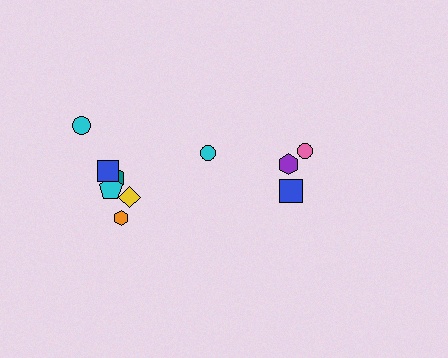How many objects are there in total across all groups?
There are 10 objects.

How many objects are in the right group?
There are 3 objects.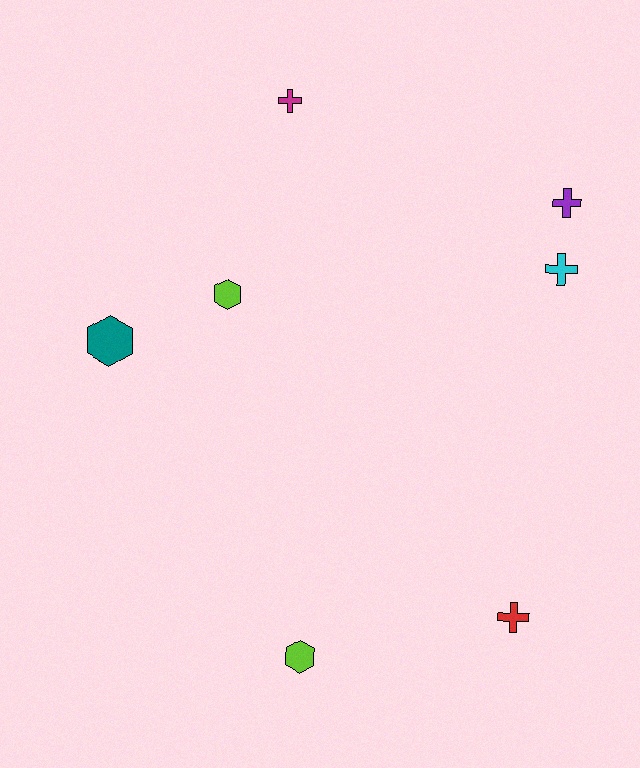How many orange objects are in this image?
There are no orange objects.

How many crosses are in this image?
There are 4 crosses.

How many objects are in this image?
There are 7 objects.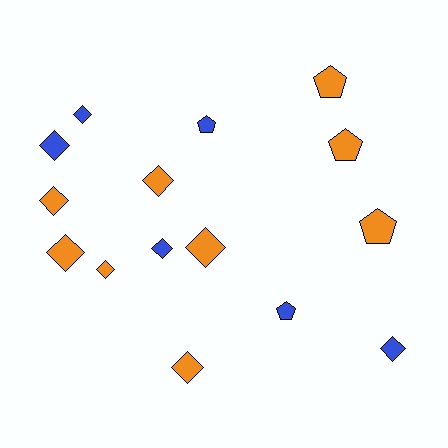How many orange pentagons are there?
There are 3 orange pentagons.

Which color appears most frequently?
Orange, with 9 objects.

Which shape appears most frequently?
Diamond, with 10 objects.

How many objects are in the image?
There are 15 objects.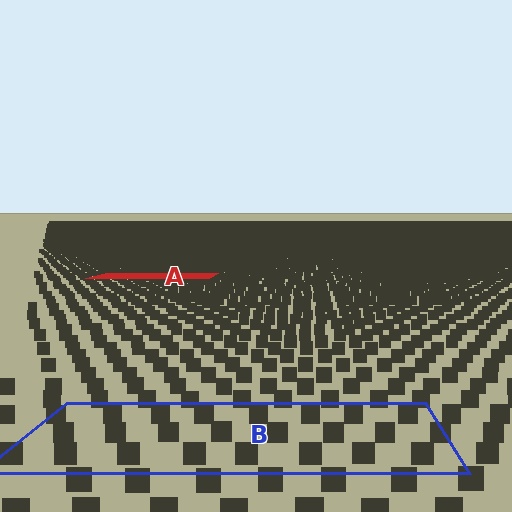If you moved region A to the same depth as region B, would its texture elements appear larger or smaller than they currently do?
They would appear larger. At a closer depth, the same texture elements are projected at a bigger on-screen size.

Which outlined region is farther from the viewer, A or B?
Region A is farther from the viewer — the texture elements inside it appear smaller and more densely packed.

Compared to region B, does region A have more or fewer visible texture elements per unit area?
Region A has more texture elements per unit area — they are packed more densely because it is farther away.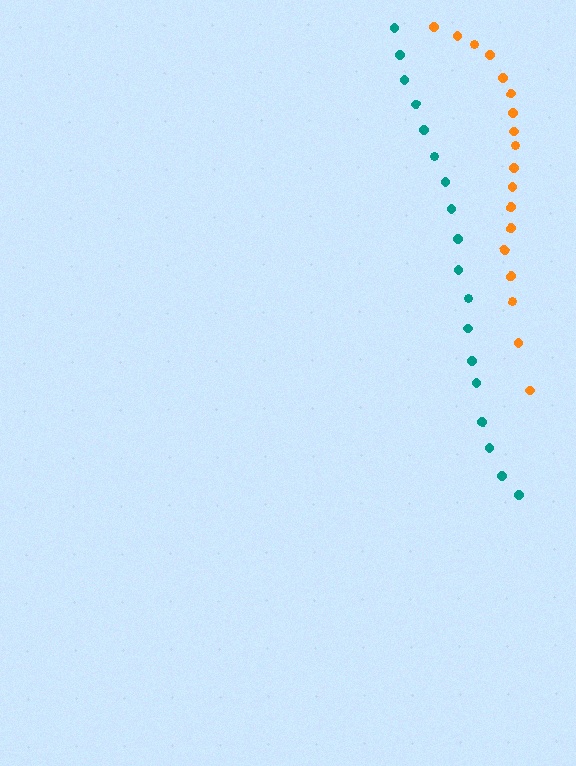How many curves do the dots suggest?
There are 2 distinct paths.